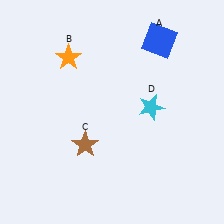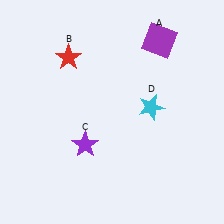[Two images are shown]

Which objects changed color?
A changed from blue to purple. B changed from orange to red. C changed from brown to purple.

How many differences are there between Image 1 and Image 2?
There are 3 differences between the two images.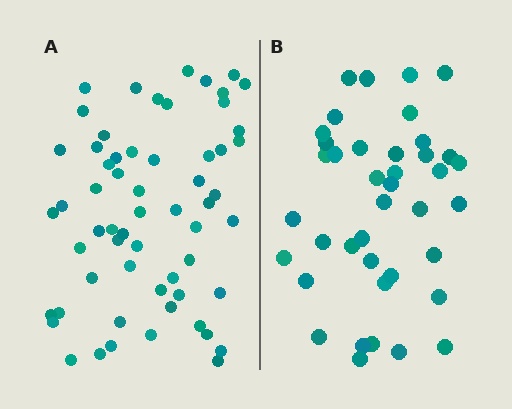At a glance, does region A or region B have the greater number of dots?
Region A (the left region) has more dots.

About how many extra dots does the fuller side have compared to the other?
Region A has approximately 20 more dots than region B.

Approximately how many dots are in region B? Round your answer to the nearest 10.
About 40 dots.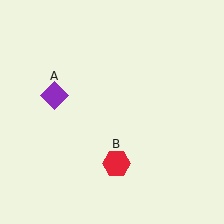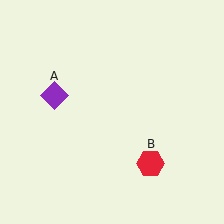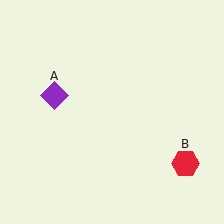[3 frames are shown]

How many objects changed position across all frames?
1 object changed position: red hexagon (object B).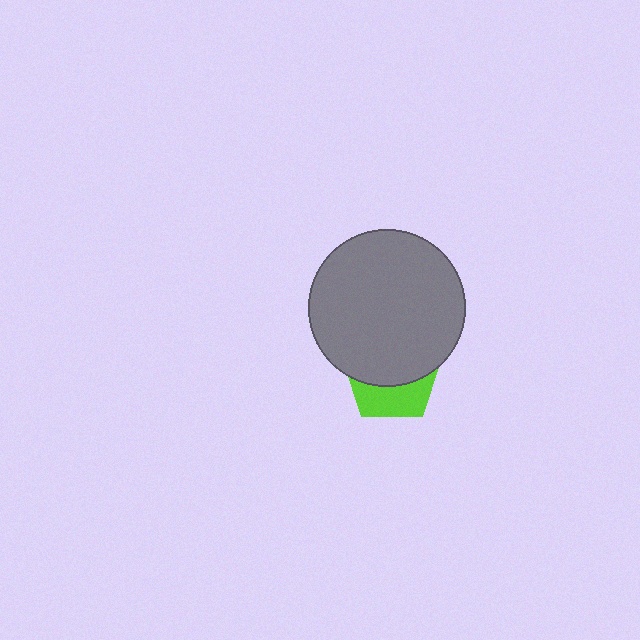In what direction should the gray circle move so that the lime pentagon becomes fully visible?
The gray circle should move up. That is the shortest direction to clear the overlap and leave the lime pentagon fully visible.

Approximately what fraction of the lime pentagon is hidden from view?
Roughly 61% of the lime pentagon is hidden behind the gray circle.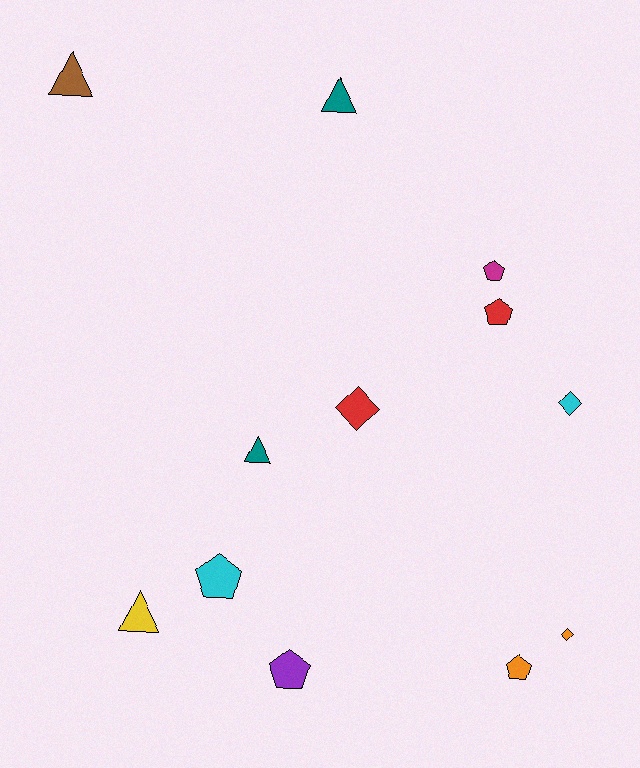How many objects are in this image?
There are 12 objects.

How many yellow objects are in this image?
There is 1 yellow object.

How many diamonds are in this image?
There are 3 diamonds.